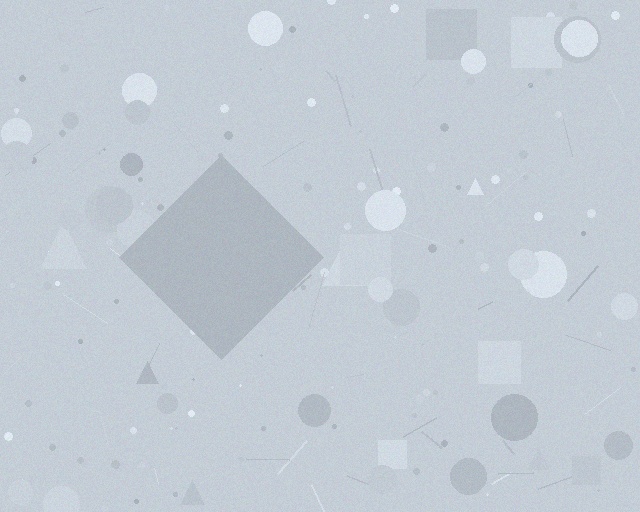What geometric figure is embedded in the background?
A diamond is embedded in the background.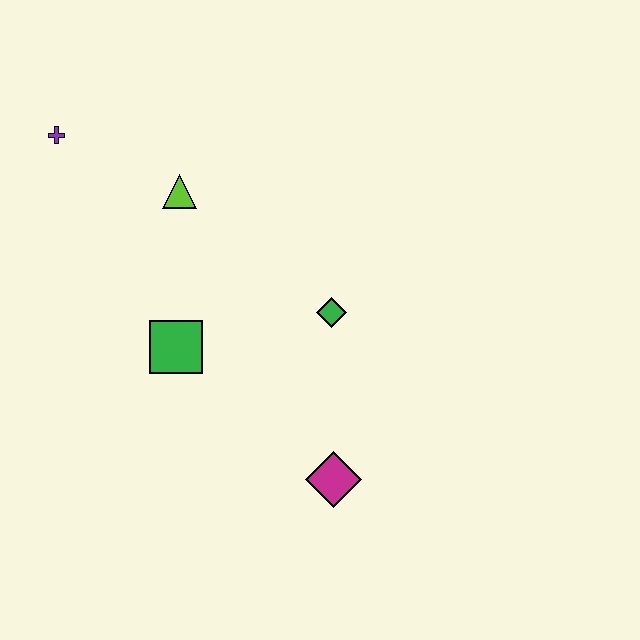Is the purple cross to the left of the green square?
Yes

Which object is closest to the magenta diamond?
The green diamond is closest to the magenta diamond.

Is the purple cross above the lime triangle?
Yes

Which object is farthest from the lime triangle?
The magenta diamond is farthest from the lime triangle.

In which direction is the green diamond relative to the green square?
The green diamond is to the right of the green square.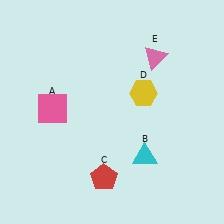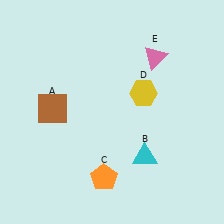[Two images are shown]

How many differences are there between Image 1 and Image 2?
There are 2 differences between the two images.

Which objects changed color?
A changed from pink to brown. C changed from red to orange.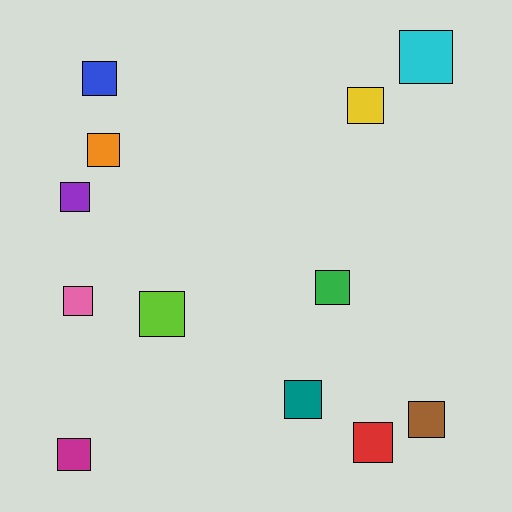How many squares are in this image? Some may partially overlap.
There are 12 squares.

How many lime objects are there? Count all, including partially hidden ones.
There is 1 lime object.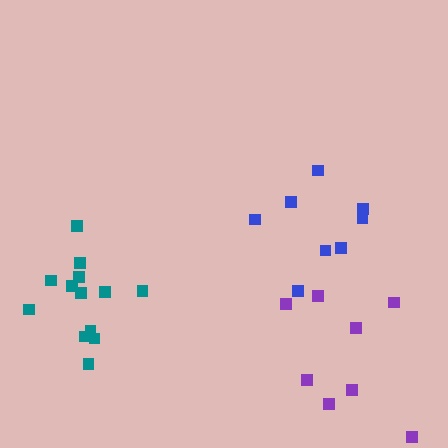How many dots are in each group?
Group 1: 8 dots, Group 2: 13 dots, Group 3: 8 dots (29 total).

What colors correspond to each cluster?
The clusters are colored: blue, teal, purple.